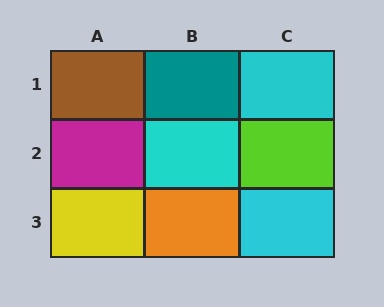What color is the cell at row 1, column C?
Cyan.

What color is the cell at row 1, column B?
Teal.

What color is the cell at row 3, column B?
Orange.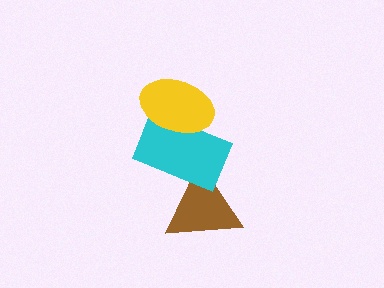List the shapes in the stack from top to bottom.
From top to bottom: the yellow ellipse, the cyan rectangle, the brown triangle.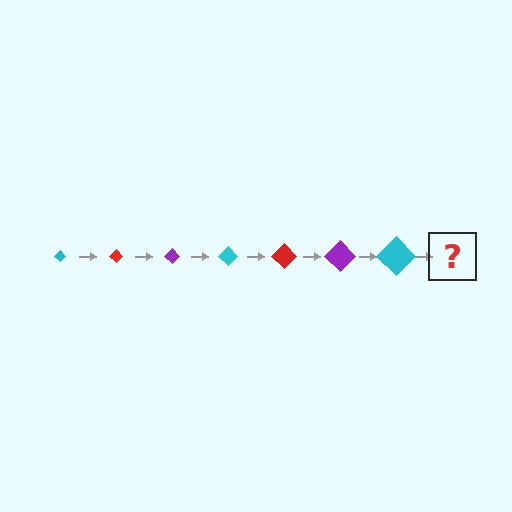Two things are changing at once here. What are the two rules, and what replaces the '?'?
The two rules are that the diamond grows larger each step and the color cycles through cyan, red, and purple. The '?' should be a red diamond, larger than the previous one.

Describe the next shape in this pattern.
It should be a red diamond, larger than the previous one.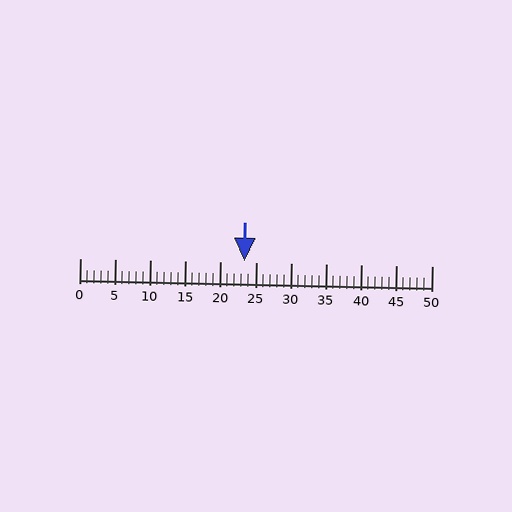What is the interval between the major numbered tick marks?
The major tick marks are spaced 5 units apart.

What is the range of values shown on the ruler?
The ruler shows values from 0 to 50.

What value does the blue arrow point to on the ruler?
The blue arrow points to approximately 23.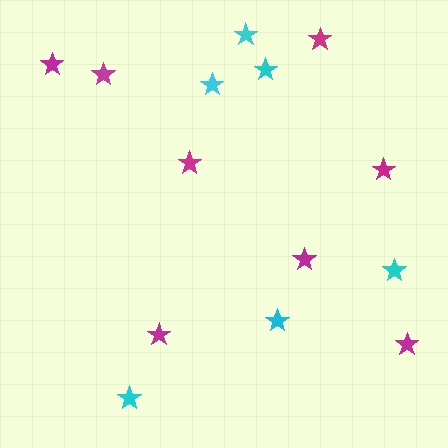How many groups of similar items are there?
There are 2 groups: one group of magenta stars (8) and one group of cyan stars (6).